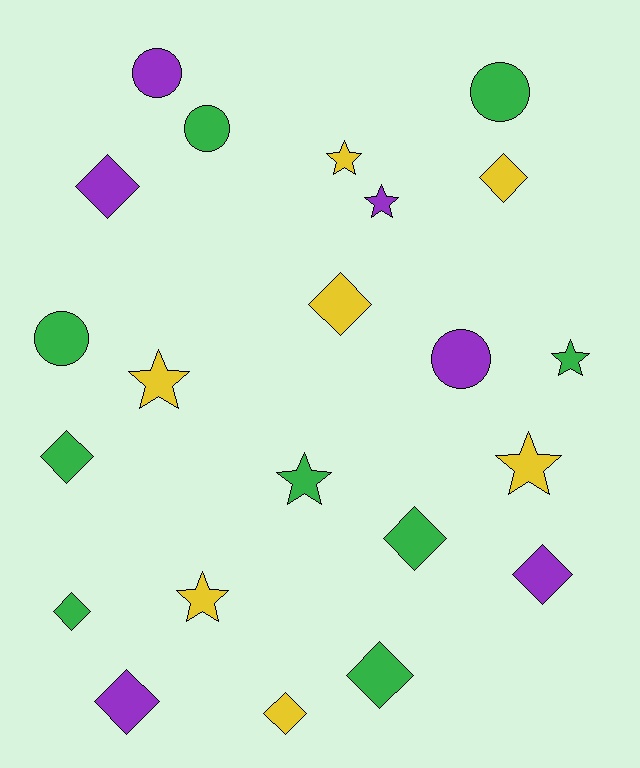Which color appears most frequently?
Green, with 9 objects.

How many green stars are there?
There are 2 green stars.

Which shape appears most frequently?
Diamond, with 10 objects.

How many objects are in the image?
There are 22 objects.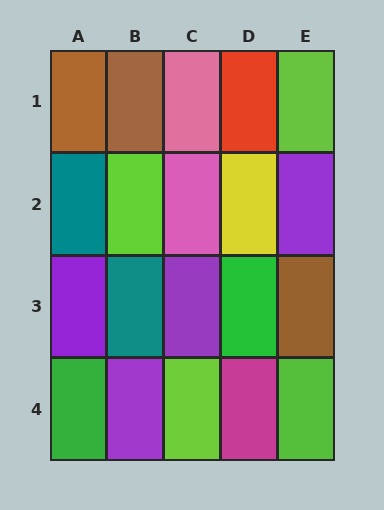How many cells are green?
2 cells are green.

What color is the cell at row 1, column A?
Brown.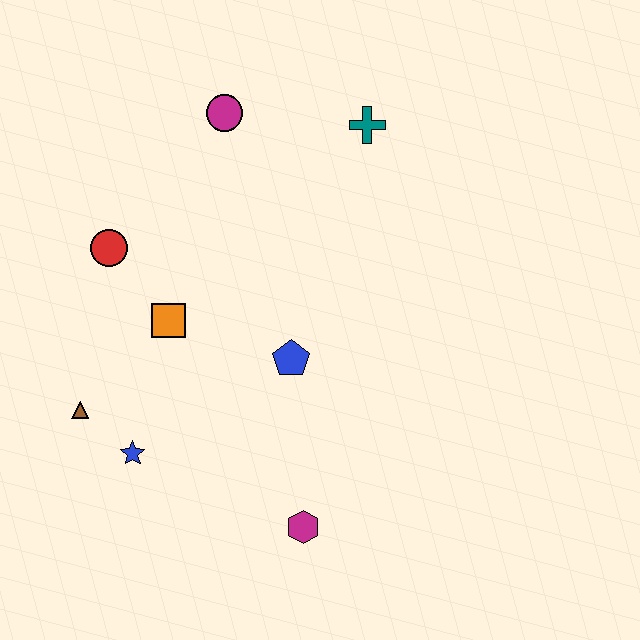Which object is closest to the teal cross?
The magenta circle is closest to the teal cross.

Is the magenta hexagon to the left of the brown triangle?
No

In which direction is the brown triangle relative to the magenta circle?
The brown triangle is below the magenta circle.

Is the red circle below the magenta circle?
Yes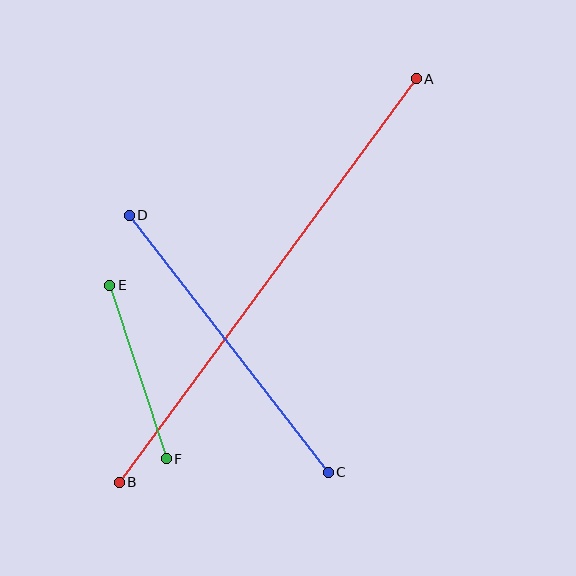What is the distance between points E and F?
The distance is approximately 182 pixels.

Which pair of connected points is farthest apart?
Points A and B are farthest apart.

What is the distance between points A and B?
The distance is approximately 501 pixels.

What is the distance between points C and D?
The distance is approximately 325 pixels.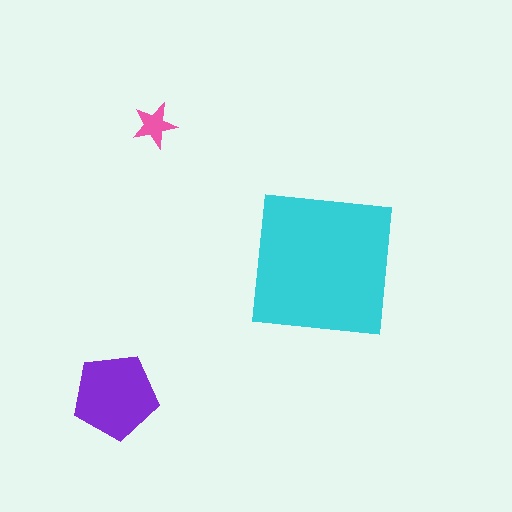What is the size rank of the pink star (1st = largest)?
3rd.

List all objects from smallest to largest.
The pink star, the purple pentagon, the cyan square.